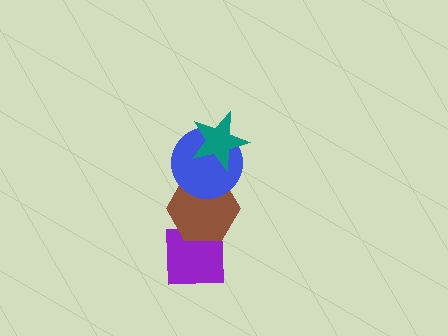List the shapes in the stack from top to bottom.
From top to bottom: the teal star, the blue circle, the brown hexagon, the purple square.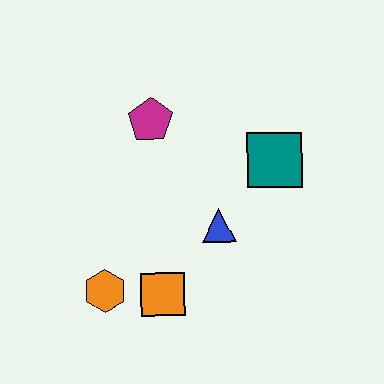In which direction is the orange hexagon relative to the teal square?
The orange hexagon is to the left of the teal square.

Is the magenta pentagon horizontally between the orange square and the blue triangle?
No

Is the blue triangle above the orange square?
Yes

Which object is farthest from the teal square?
The orange hexagon is farthest from the teal square.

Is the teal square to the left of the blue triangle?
No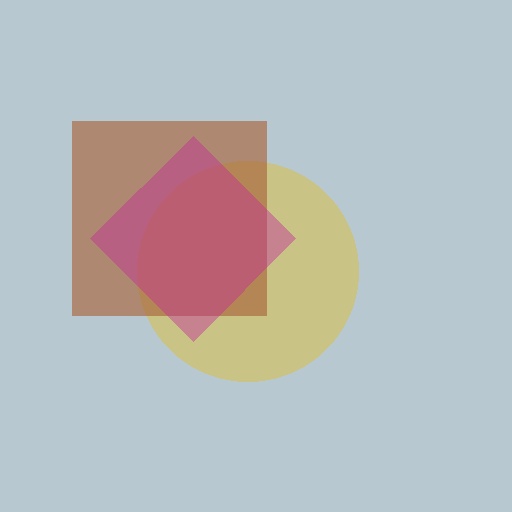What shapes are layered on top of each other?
The layered shapes are: a yellow circle, a brown square, a magenta diamond.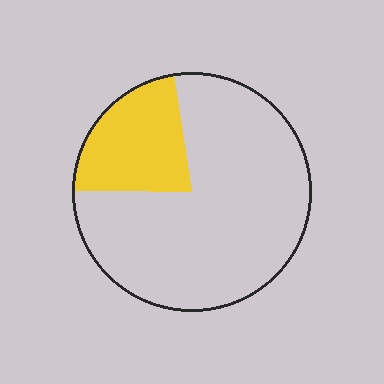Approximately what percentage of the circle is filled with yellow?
Approximately 20%.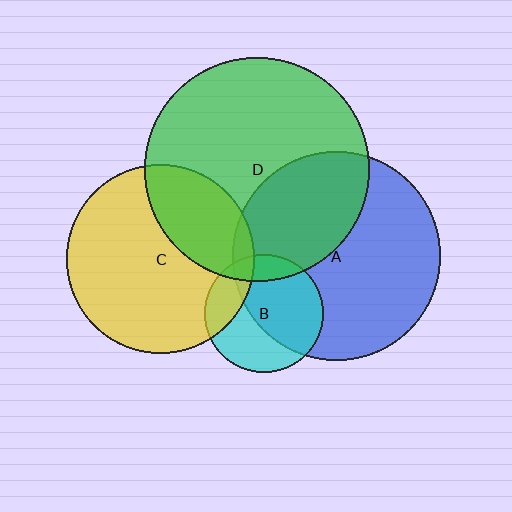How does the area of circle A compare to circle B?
Approximately 3.1 times.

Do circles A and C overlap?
Yes.